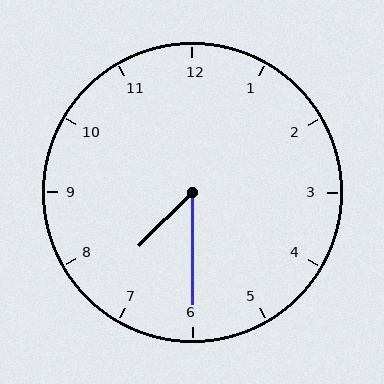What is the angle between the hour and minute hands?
Approximately 45 degrees.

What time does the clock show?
7:30.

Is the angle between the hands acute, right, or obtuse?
It is acute.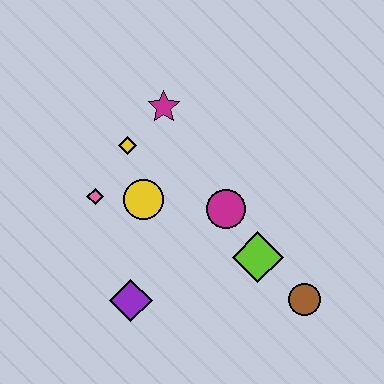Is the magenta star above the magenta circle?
Yes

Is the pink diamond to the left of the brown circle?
Yes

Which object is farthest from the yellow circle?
The brown circle is farthest from the yellow circle.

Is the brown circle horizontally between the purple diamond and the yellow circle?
No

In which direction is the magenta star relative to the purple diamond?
The magenta star is above the purple diamond.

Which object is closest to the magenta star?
The yellow diamond is closest to the magenta star.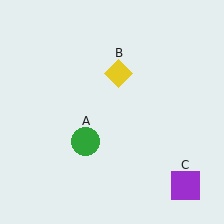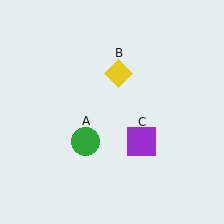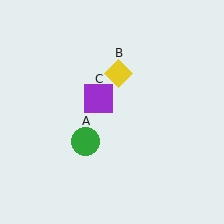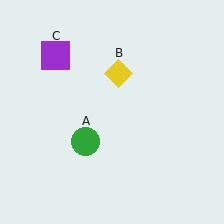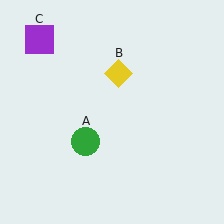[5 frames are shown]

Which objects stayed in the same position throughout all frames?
Green circle (object A) and yellow diamond (object B) remained stationary.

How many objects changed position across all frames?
1 object changed position: purple square (object C).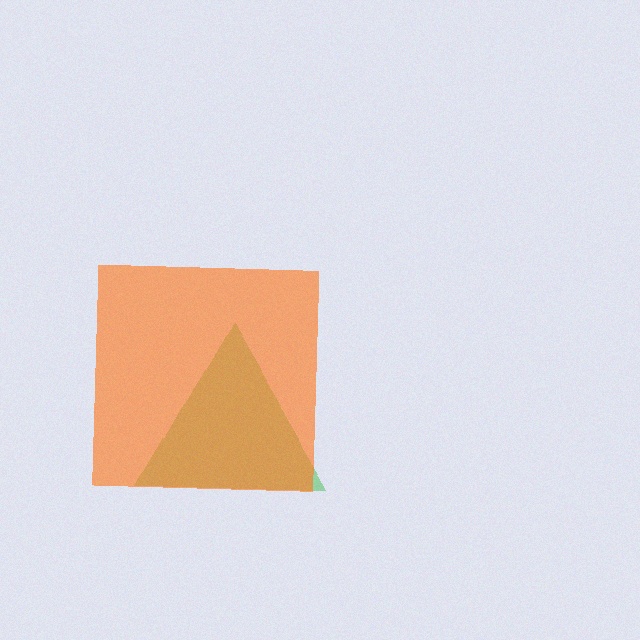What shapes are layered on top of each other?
The layered shapes are: a green triangle, an orange square.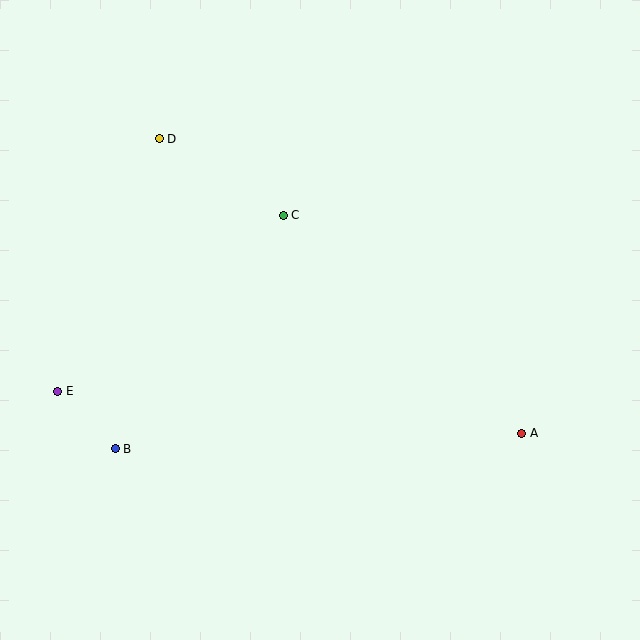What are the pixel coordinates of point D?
Point D is at (159, 139).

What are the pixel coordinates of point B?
Point B is at (115, 449).